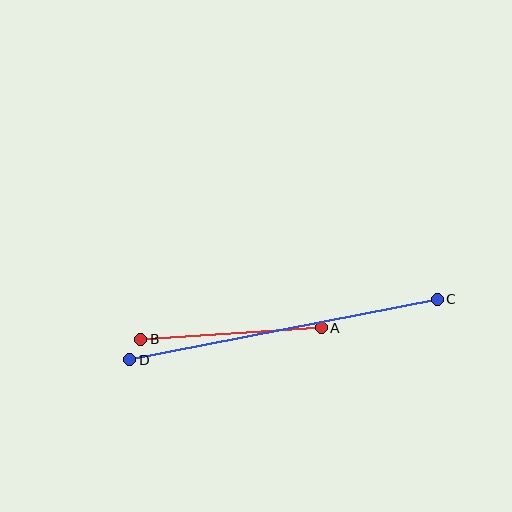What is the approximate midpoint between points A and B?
The midpoint is at approximately (231, 333) pixels.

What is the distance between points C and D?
The distance is approximately 313 pixels.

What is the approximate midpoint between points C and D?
The midpoint is at approximately (283, 330) pixels.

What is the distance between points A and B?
The distance is approximately 181 pixels.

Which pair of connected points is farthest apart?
Points C and D are farthest apart.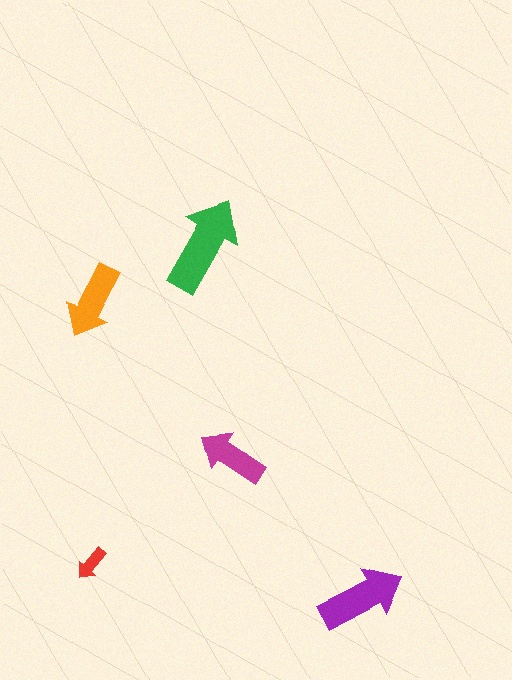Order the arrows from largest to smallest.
the green one, the purple one, the orange one, the magenta one, the red one.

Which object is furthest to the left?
The red arrow is leftmost.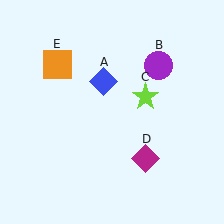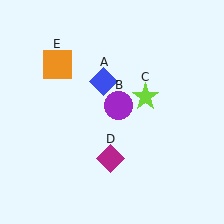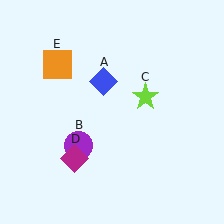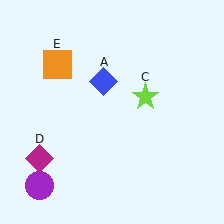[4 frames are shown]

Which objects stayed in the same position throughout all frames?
Blue diamond (object A) and lime star (object C) and orange square (object E) remained stationary.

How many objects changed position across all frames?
2 objects changed position: purple circle (object B), magenta diamond (object D).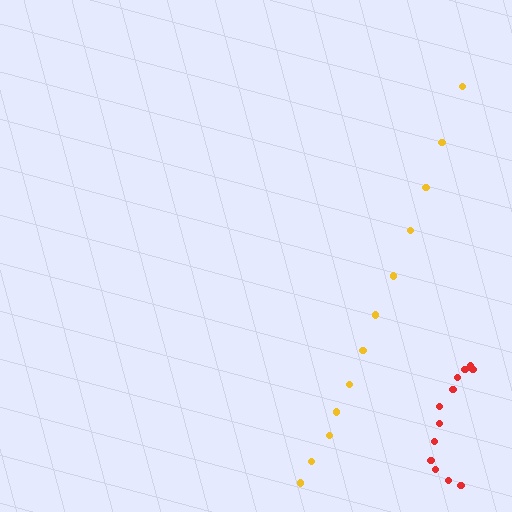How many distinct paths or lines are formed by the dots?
There are 2 distinct paths.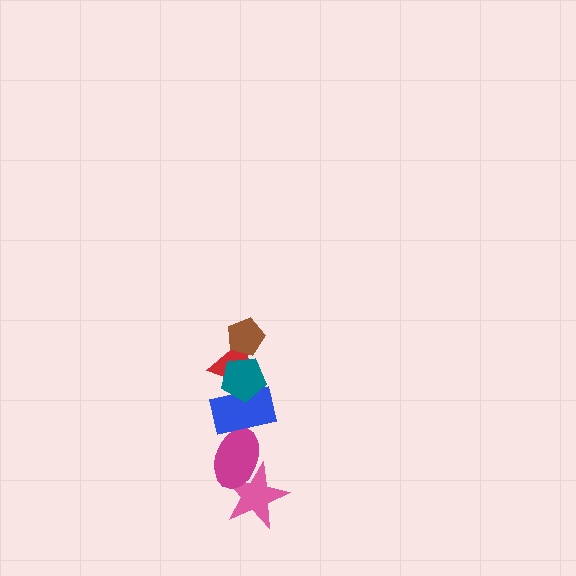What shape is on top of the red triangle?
The teal pentagon is on top of the red triangle.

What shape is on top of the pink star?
The magenta ellipse is on top of the pink star.